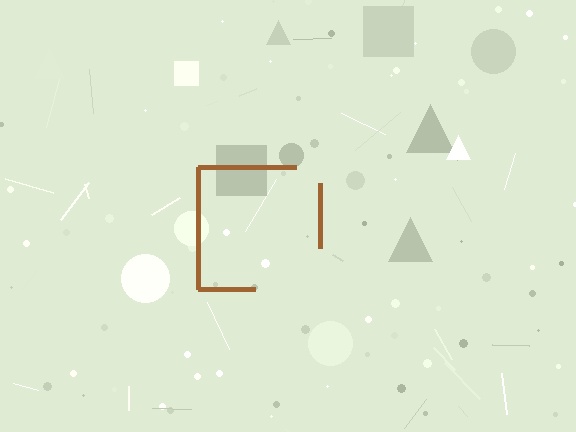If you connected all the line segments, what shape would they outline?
They would outline a square.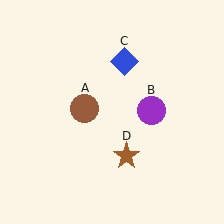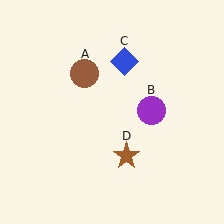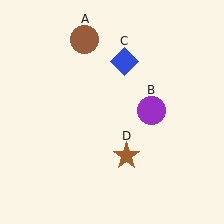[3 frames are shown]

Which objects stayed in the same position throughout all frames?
Purple circle (object B) and blue diamond (object C) and brown star (object D) remained stationary.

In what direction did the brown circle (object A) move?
The brown circle (object A) moved up.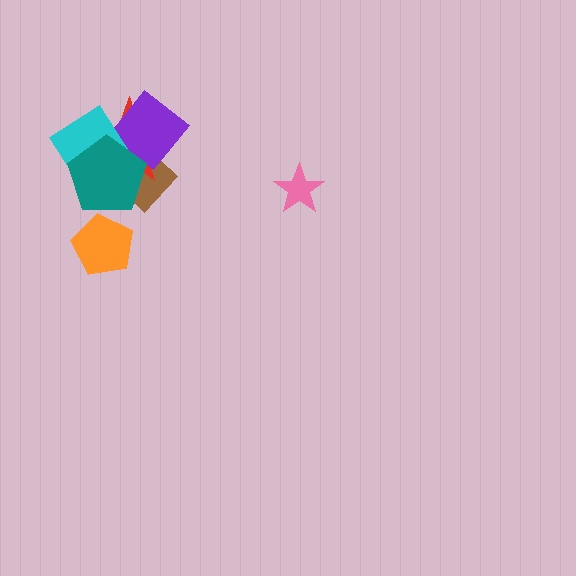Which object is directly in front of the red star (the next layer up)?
The purple diamond is directly in front of the red star.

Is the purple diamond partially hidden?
Yes, it is partially covered by another shape.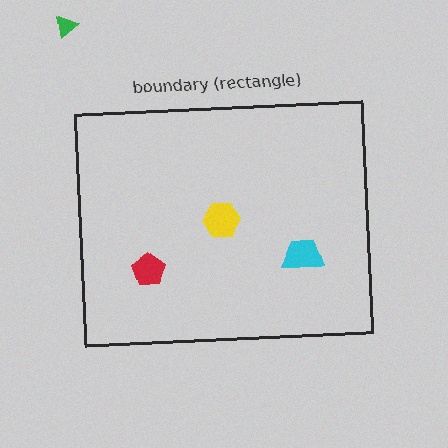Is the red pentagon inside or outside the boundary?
Inside.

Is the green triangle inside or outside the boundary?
Outside.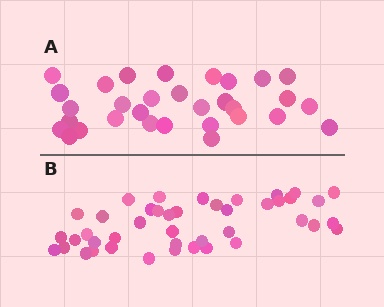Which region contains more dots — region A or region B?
Region B (the bottom region) has more dots.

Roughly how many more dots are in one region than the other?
Region B has roughly 12 or so more dots than region A.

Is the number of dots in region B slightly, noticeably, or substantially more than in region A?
Region B has noticeably more, but not dramatically so. The ratio is roughly 1.4 to 1.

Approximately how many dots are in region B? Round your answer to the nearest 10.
About 40 dots. (The exact count is 43, which rounds to 40.)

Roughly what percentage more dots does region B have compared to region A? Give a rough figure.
About 40% more.